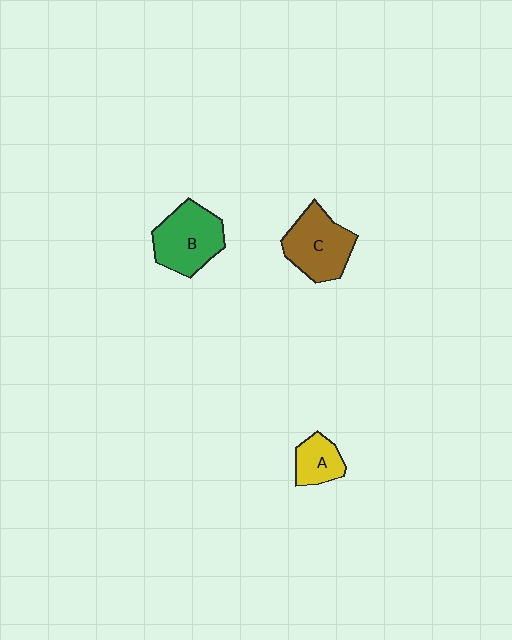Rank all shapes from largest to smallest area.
From largest to smallest: B (green), C (brown), A (yellow).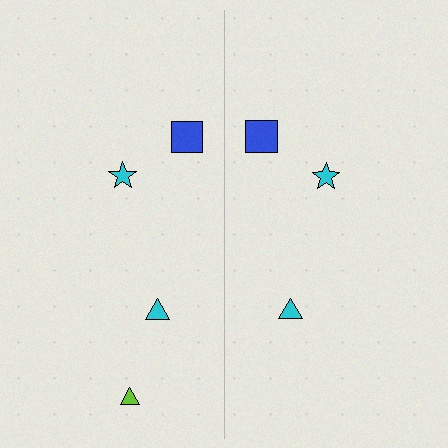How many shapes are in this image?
There are 7 shapes in this image.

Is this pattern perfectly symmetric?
No, the pattern is not perfectly symmetric. A lime triangle is missing from the right side.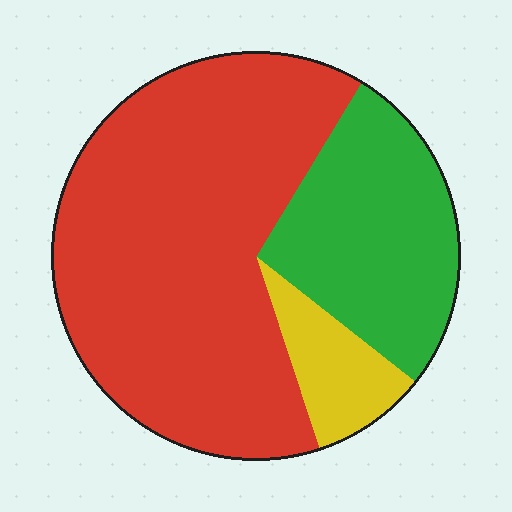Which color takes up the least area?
Yellow, at roughly 10%.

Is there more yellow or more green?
Green.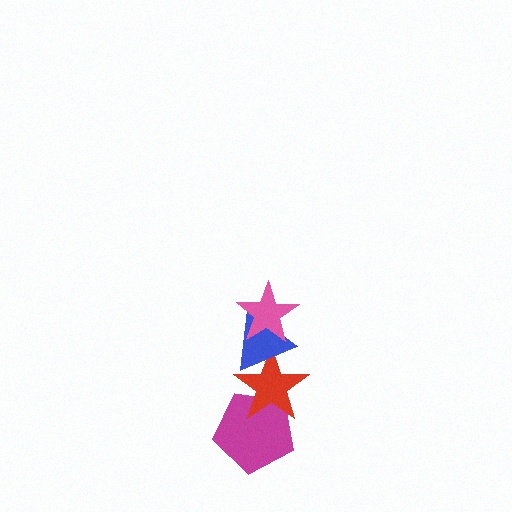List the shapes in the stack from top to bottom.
From top to bottom: the pink star, the blue triangle, the red star, the magenta pentagon.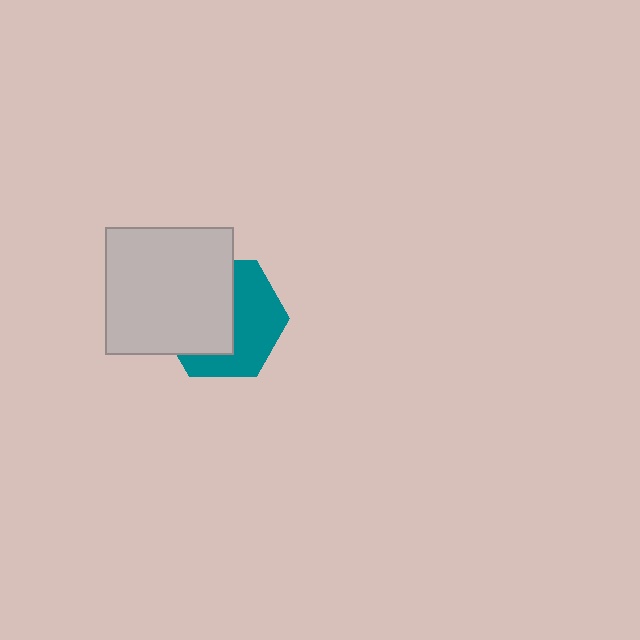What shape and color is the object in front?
The object in front is a light gray square.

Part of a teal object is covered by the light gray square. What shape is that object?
It is a hexagon.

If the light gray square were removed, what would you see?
You would see the complete teal hexagon.